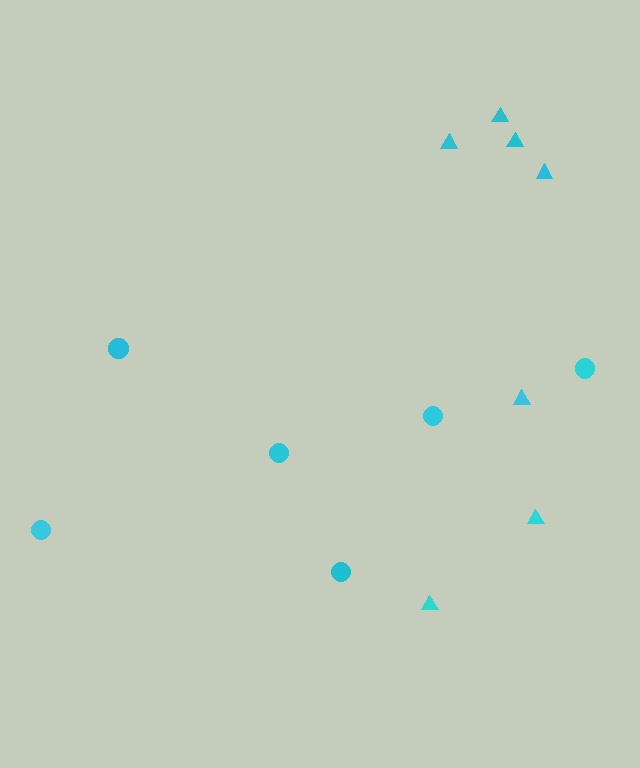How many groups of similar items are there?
There are 2 groups: one group of triangles (7) and one group of circles (6).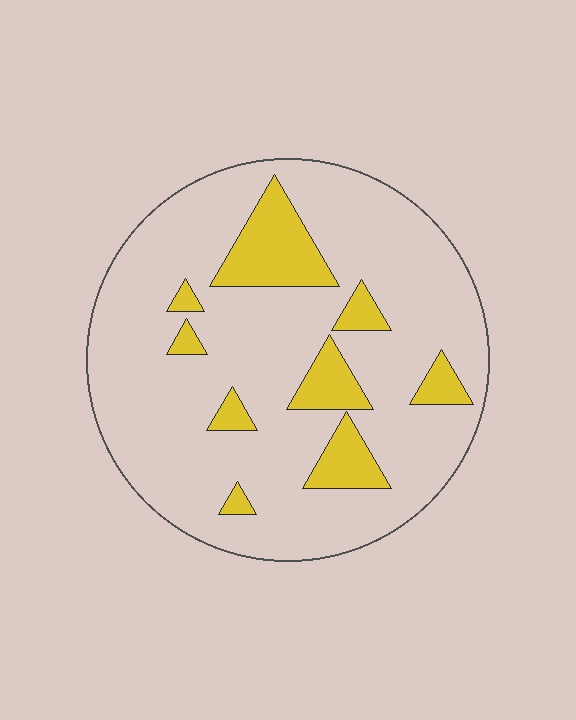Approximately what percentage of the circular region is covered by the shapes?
Approximately 15%.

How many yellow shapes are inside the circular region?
9.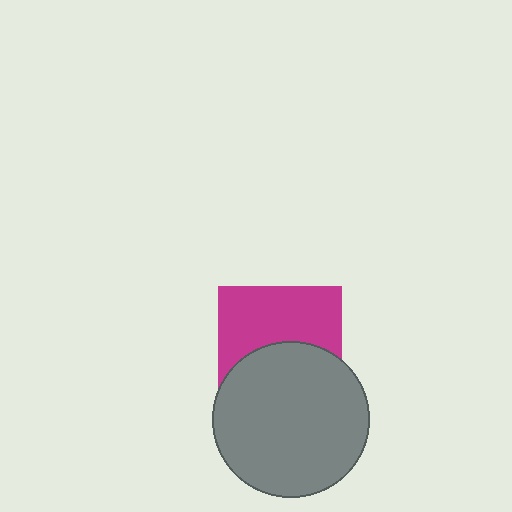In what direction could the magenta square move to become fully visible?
The magenta square could move up. That would shift it out from behind the gray circle entirely.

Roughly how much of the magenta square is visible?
About half of it is visible (roughly 53%).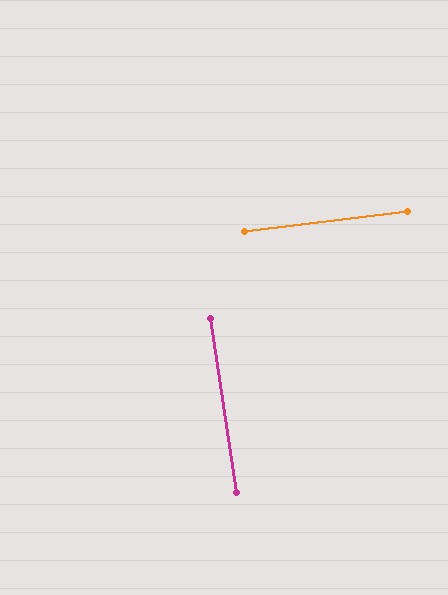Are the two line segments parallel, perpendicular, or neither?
Perpendicular — they meet at approximately 89°.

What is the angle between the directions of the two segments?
Approximately 89 degrees.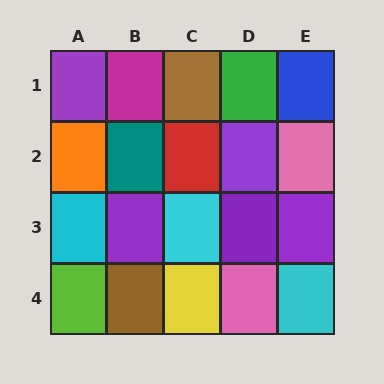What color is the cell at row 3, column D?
Purple.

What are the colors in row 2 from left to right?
Orange, teal, red, purple, pink.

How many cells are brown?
2 cells are brown.